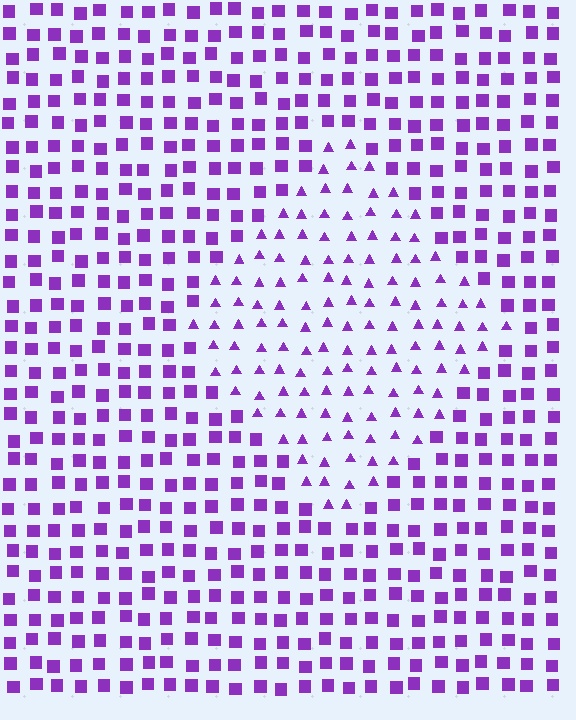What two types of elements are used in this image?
The image uses triangles inside the diamond region and squares outside it.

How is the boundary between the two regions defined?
The boundary is defined by a change in element shape: triangles inside vs. squares outside. All elements share the same color and spacing.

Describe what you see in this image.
The image is filled with small purple elements arranged in a uniform grid. A diamond-shaped region contains triangles, while the surrounding area contains squares. The boundary is defined purely by the change in element shape.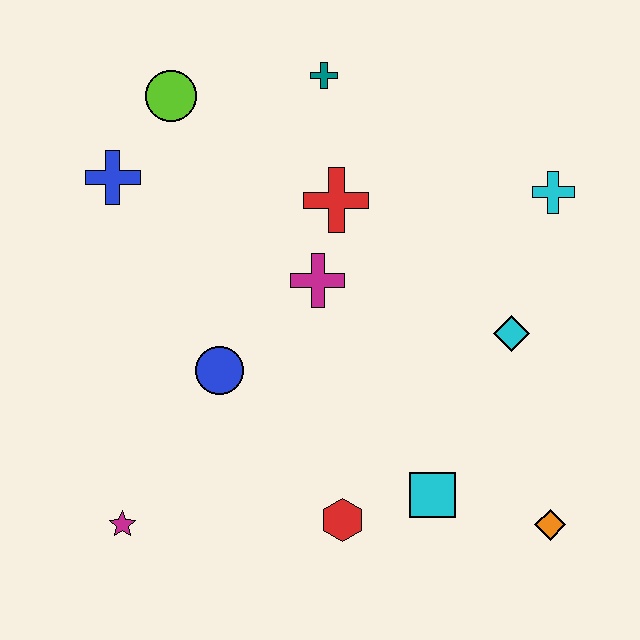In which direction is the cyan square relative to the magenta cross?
The cyan square is below the magenta cross.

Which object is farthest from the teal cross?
The orange diamond is farthest from the teal cross.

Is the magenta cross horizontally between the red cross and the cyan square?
No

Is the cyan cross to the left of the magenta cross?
No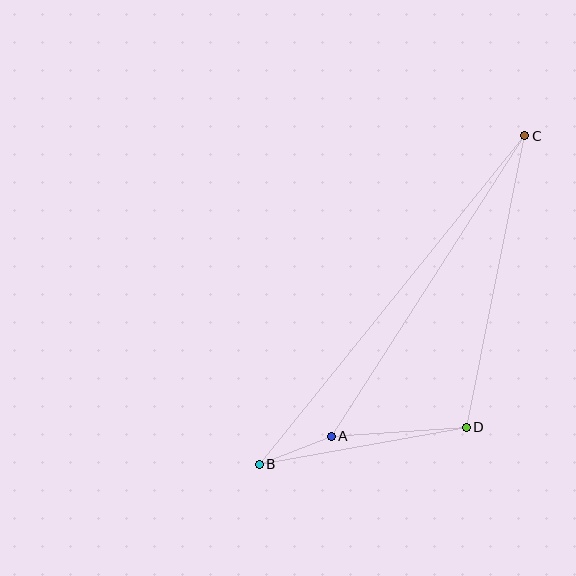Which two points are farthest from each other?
Points B and C are farthest from each other.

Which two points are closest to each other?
Points A and B are closest to each other.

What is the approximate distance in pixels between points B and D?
The distance between B and D is approximately 211 pixels.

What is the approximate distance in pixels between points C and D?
The distance between C and D is approximately 298 pixels.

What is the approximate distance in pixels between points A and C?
The distance between A and C is approximately 358 pixels.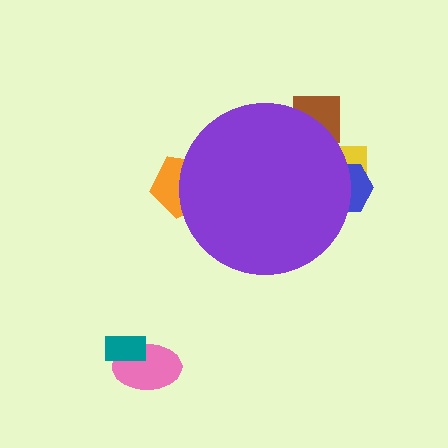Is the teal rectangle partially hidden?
No, the teal rectangle is fully visible.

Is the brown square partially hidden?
Yes, the brown square is partially hidden behind the purple circle.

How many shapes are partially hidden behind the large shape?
4 shapes are partially hidden.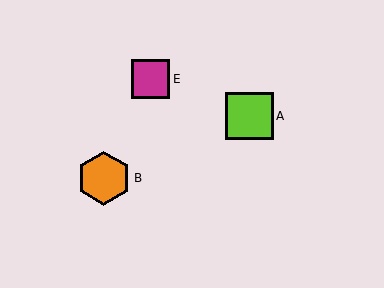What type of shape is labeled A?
Shape A is a lime square.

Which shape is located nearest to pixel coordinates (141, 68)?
The magenta square (labeled E) at (151, 79) is nearest to that location.